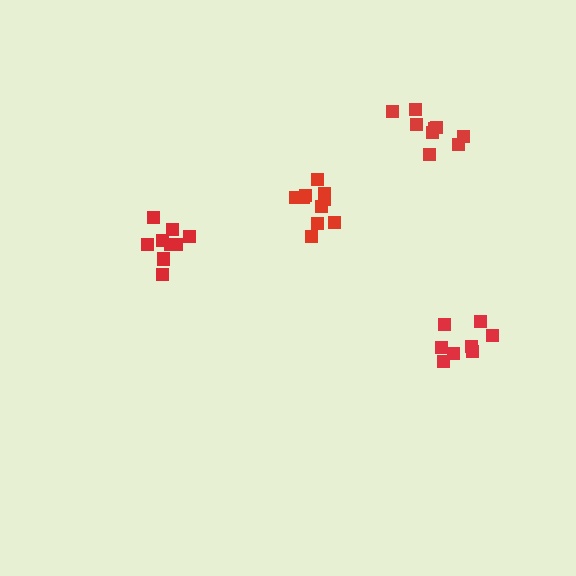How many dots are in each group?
Group 1: 10 dots, Group 2: 8 dots, Group 3: 9 dots, Group 4: 10 dots (37 total).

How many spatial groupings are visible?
There are 4 spatial groupings.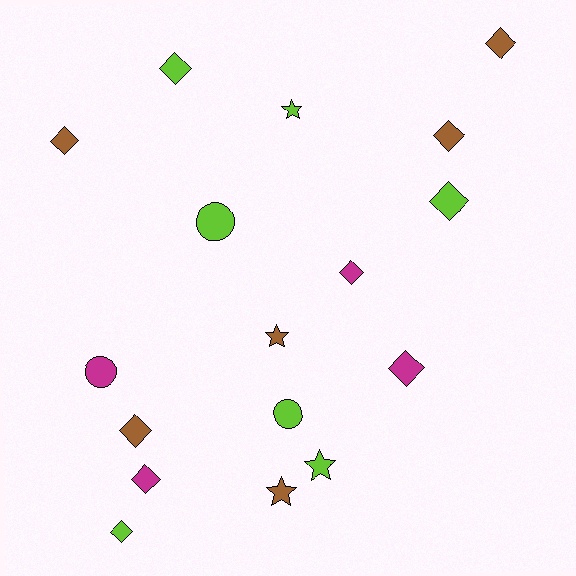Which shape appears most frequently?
Diamond, with 10 objects.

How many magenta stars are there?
There are no magenta stars.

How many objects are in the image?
There are 17 objects.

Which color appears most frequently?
Lime, with 7 objects.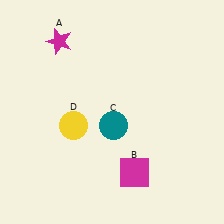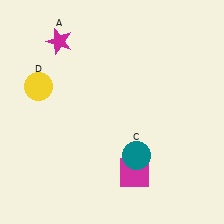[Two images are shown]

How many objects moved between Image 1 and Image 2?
2 objects moved between the two images.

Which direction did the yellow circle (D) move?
The yellow circle (D) moved up.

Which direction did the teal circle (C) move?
The teal circle (C) moved down.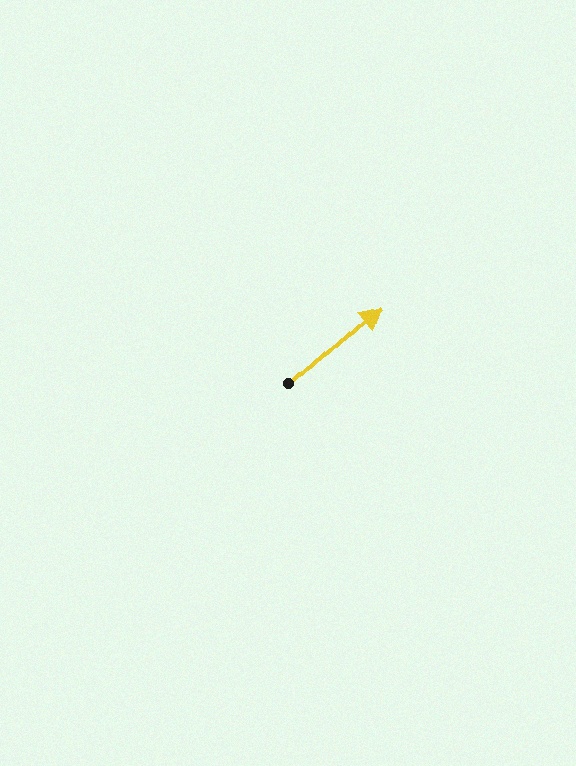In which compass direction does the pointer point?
Northeast.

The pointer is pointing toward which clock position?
Roughly 2 o'clock.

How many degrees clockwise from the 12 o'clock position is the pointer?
Approximately 49 degrees.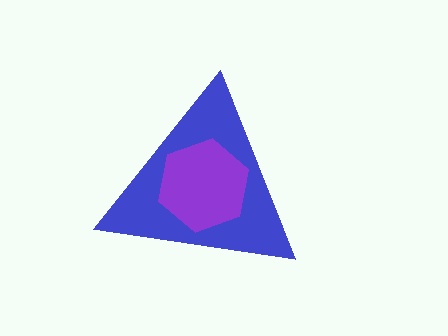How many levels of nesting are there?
2.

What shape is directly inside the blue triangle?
The purple hexagon.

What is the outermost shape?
The blue triangle.